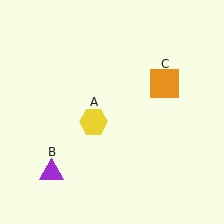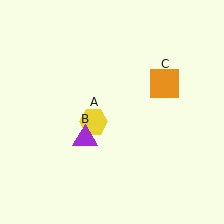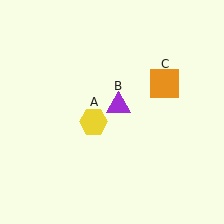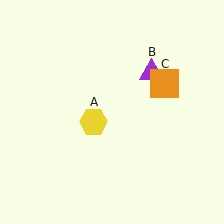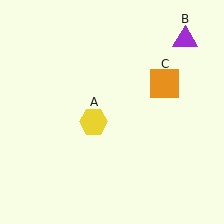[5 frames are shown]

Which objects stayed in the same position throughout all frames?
Yellow hexagon (object A) and orange square (object C) remained stationary.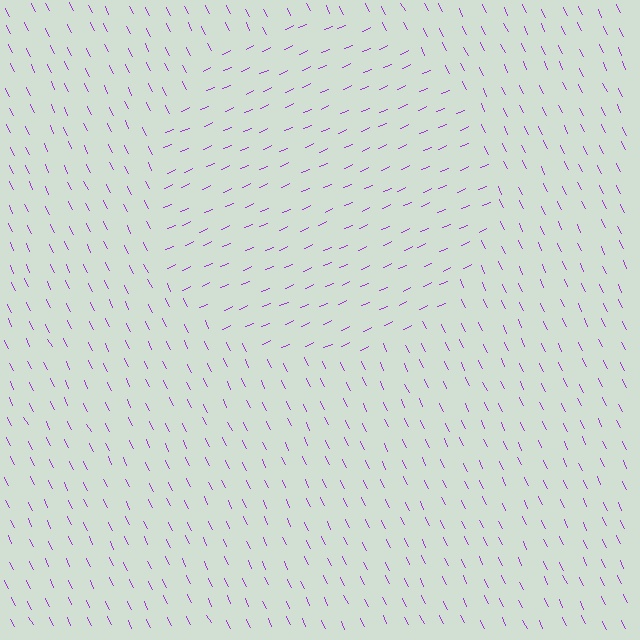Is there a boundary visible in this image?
Yes, there is a texture boundary formed by a change in line orientation.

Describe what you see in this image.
The image is filled with small purple line segments. A circle region in the image has lines oriented differently from the surrounding lines, creating a visible texture boundary.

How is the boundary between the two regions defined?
The boundary is defined purely by a change in line orientation (approximately 88 degrees difference). All lines are the same color and thickness.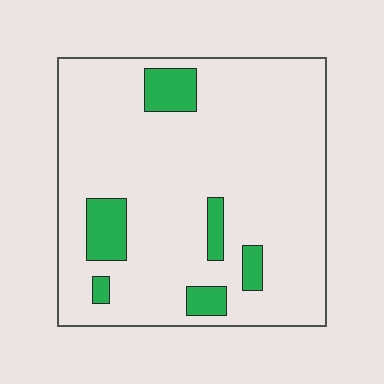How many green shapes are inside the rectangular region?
6.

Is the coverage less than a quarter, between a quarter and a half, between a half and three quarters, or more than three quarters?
Less than a quarter.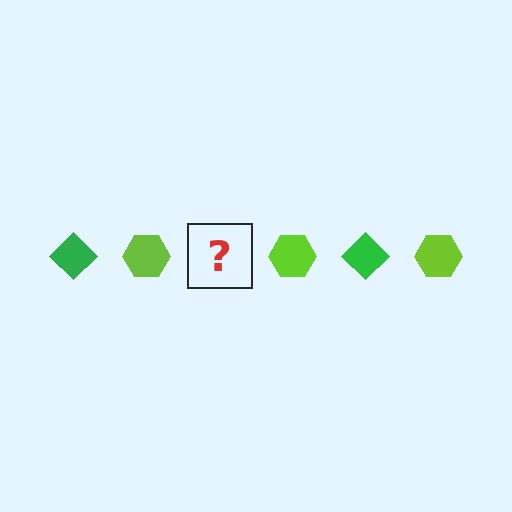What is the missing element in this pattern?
The missing element is a green diamond.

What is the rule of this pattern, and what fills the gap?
The rule is that the pattern alternates between green diamond and lime hexagon. The gap should be filled with a green diamond.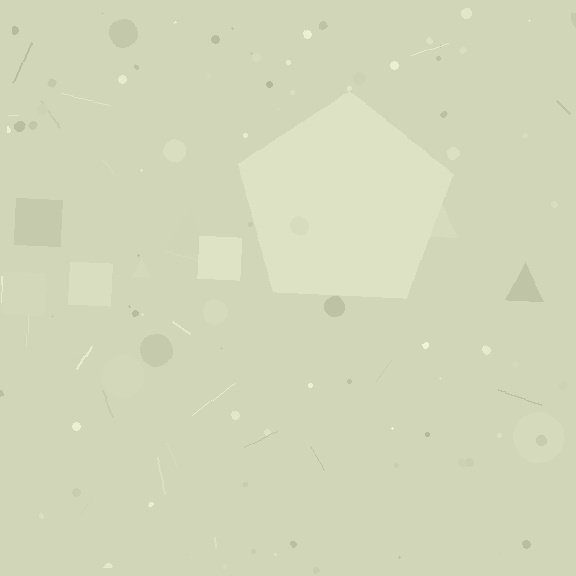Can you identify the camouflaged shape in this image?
The camouflaged shape is a pentagon.